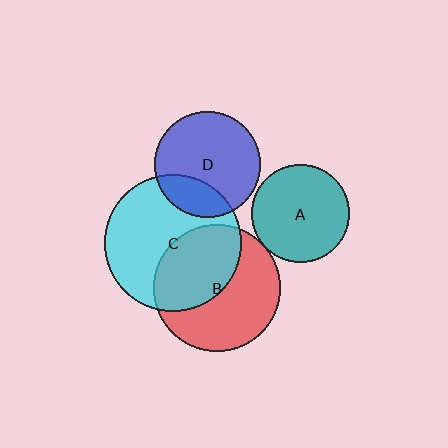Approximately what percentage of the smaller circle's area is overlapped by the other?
Approximately 45%.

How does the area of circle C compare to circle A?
Approximately 2.0 times.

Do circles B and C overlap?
Yes.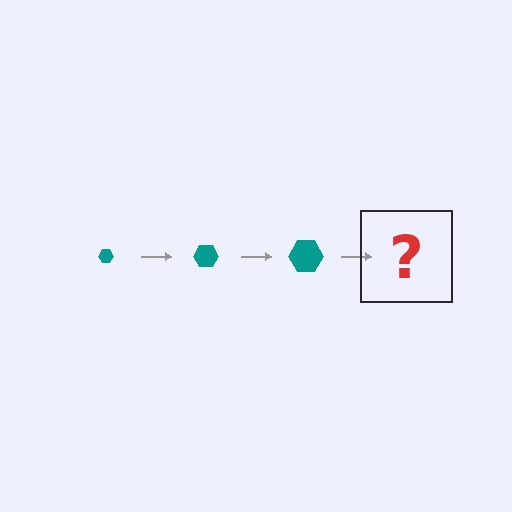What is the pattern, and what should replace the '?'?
The pattern is that the hexagon gets progressively larger each step. The '?' should be a teal hexagon, larger than the previous one.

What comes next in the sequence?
The next element should be a teal hexagon, larger than the previous one.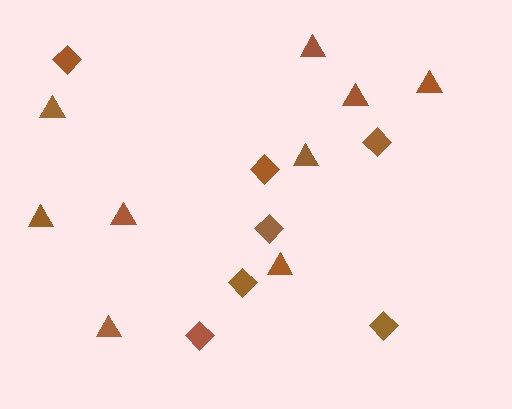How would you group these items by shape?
There are 2 groups: one group of triangles (9) and one group of diamonds (7).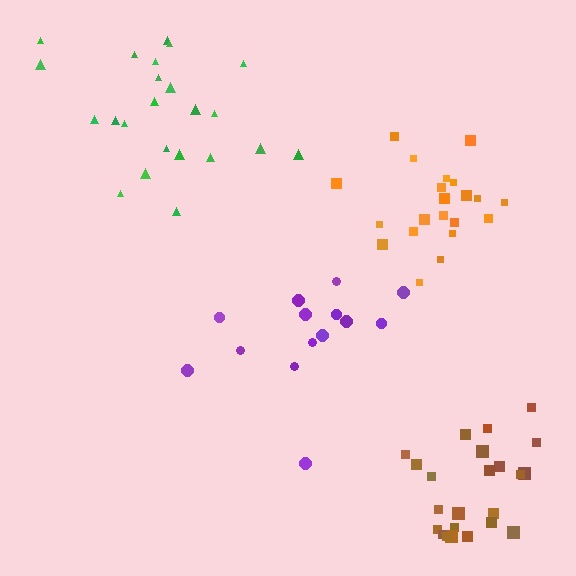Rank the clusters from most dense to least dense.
orange, brown, green, purple.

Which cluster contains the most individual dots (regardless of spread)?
Brown (23).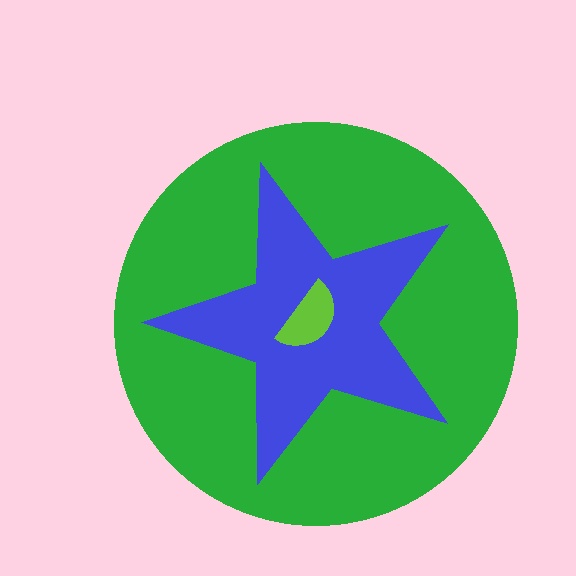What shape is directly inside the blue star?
The lime semicircle.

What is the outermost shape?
The green circle.